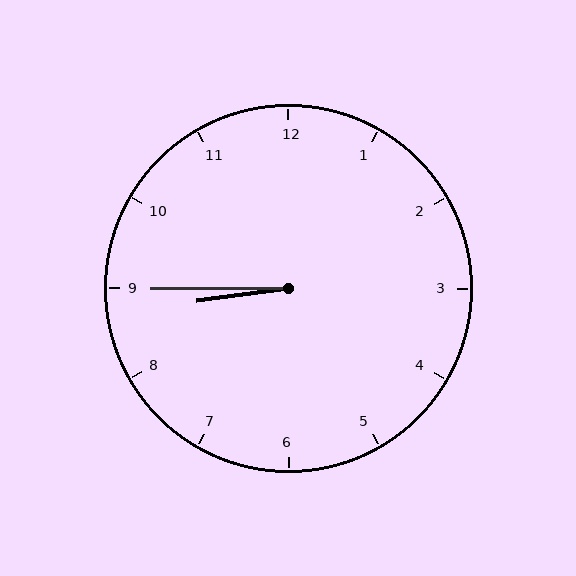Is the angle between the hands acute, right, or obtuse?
It is acute.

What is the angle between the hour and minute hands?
Approximately 8 degrees.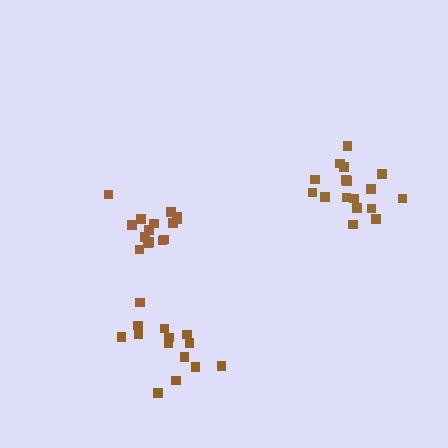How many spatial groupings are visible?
There are 3 spatial groupings.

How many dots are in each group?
Group 1: 16 dots, Group 2: 13 dots, Group 3: 17 dots (46 total).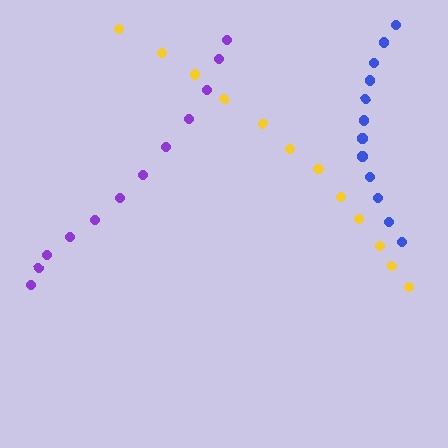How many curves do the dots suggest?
There are 3 distinct paths.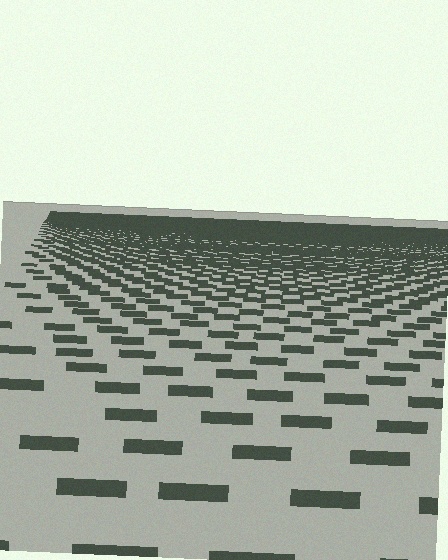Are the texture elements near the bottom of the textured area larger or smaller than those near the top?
Larger. Near the bottom, elements are closer to the viewer and appear at a bigger on-screen size.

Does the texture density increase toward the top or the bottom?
Density increases toward the top.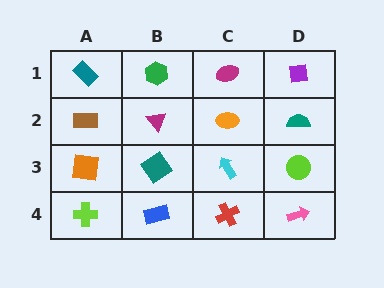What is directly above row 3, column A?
A brown rectangle.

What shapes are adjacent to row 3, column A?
A brown rectangle (row 2, column A), a lime cross (row 4, column A), a teal diamond (row 3, column B).